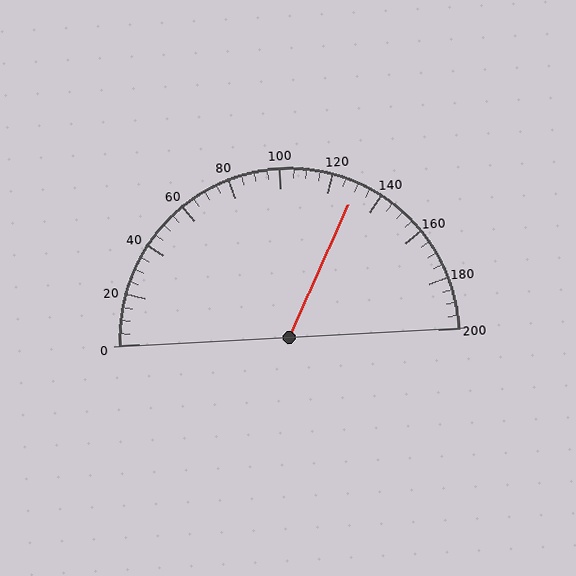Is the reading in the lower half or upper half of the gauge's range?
The reading is in the upper half of the range (0 to 200).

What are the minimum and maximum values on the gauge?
The gauge ranges from 0 to 200.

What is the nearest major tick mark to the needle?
The nearest major tick mark is 120.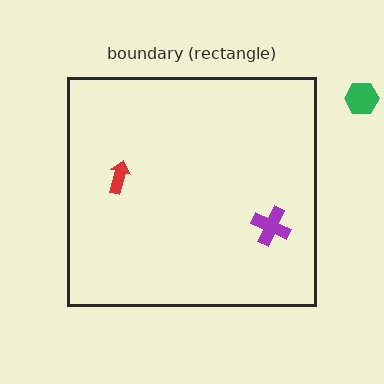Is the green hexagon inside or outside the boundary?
Outside.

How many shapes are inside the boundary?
2 inside, 1 outside.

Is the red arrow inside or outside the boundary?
Inside.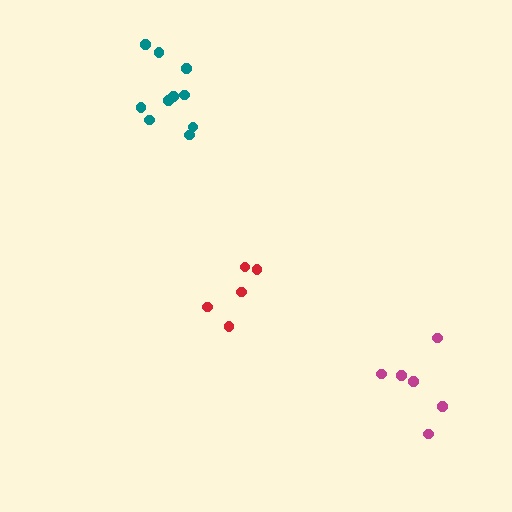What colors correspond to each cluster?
The clusters are colored: red, teal, magenta.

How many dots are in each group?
Group 1: 5 dots, Group 2: 10 dots, Group 3: 6 dots (21 total).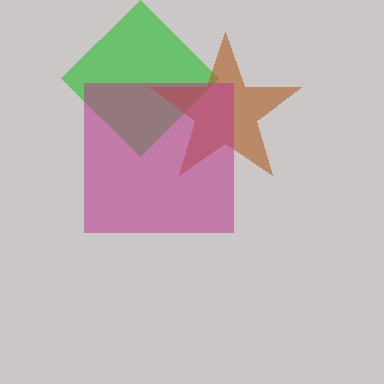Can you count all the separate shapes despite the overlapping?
Yes, there are 3 separate shapes.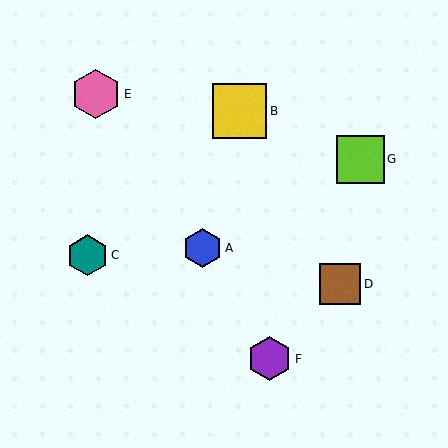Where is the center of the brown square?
The center of the brown square is at (340, 284).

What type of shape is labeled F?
Shape F is a purple hexagon.